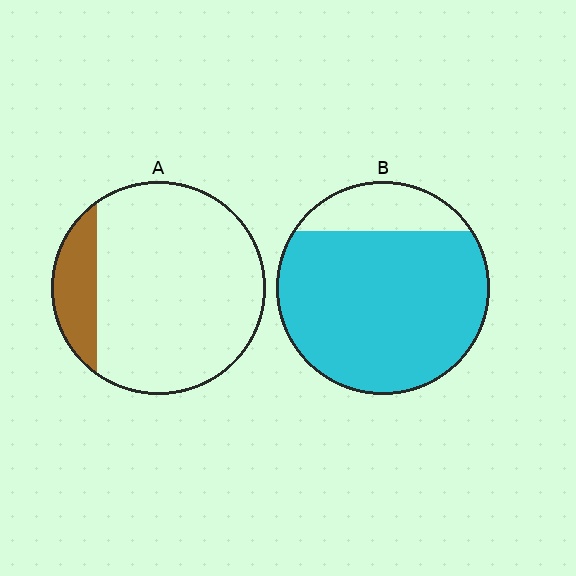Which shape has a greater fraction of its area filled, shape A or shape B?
Shape B.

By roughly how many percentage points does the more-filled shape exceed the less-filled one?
By roughly 65 percentage points (B over A).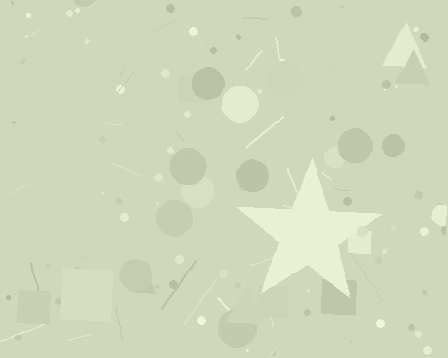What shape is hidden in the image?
A star is hidden in the image.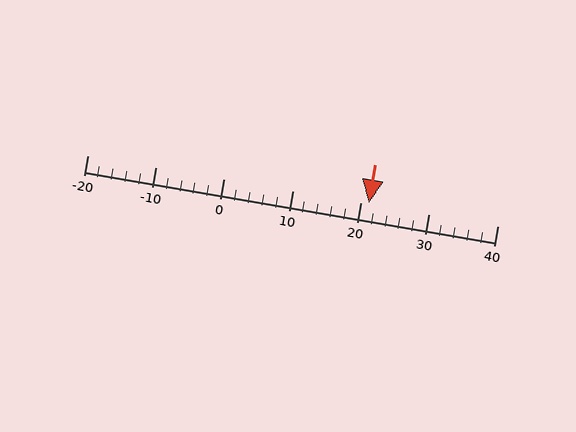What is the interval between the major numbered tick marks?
The major tick marks are spaced 10 units apart.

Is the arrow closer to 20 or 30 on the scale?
The arrow is closer to 20.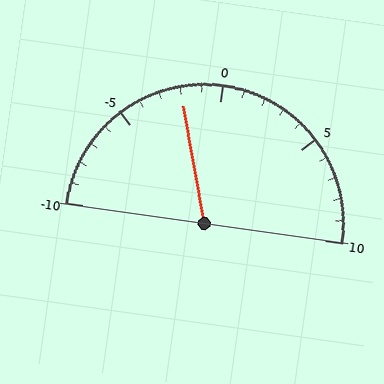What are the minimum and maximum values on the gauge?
The gauge ranges from -10 to 10.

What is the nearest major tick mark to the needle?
The nearest major tick mark is 0.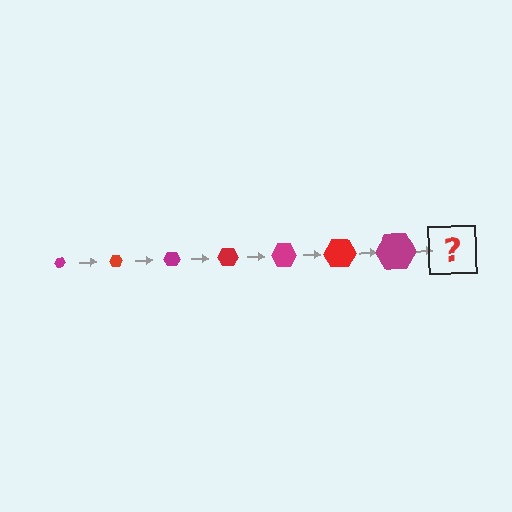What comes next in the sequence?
The next element should be a red hexagon, larger than the previous one.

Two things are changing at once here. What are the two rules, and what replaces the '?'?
The two rules are that the hexagon grows larger each step and the color cycles through magenta and red. The '?' should be a red hexagon, larger than the previous one.